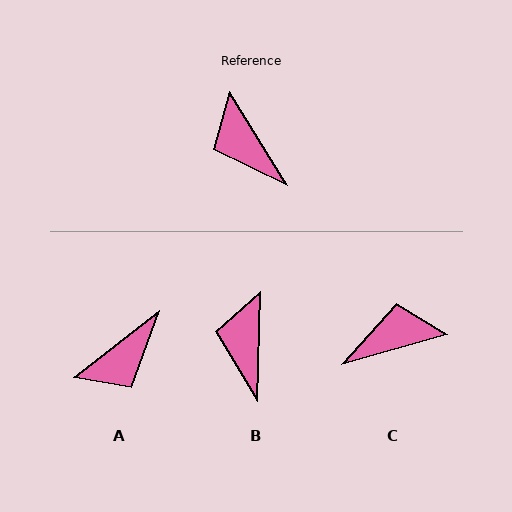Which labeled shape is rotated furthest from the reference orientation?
C, about 106 degrees away.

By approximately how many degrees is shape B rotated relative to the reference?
Approximately 33 degrees clockwise.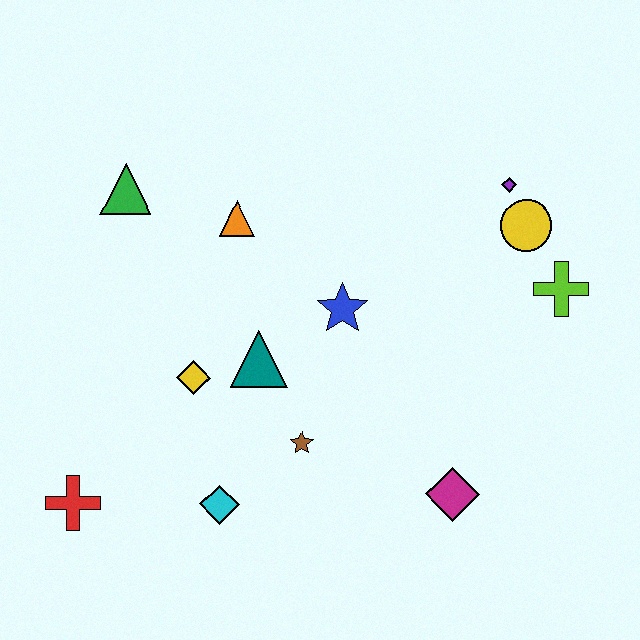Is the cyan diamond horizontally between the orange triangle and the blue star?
No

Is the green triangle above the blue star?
Yes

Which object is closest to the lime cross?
The yellow circle is closest to the lime cross.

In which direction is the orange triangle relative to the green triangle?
The orange triangle is to the right of the green triangle.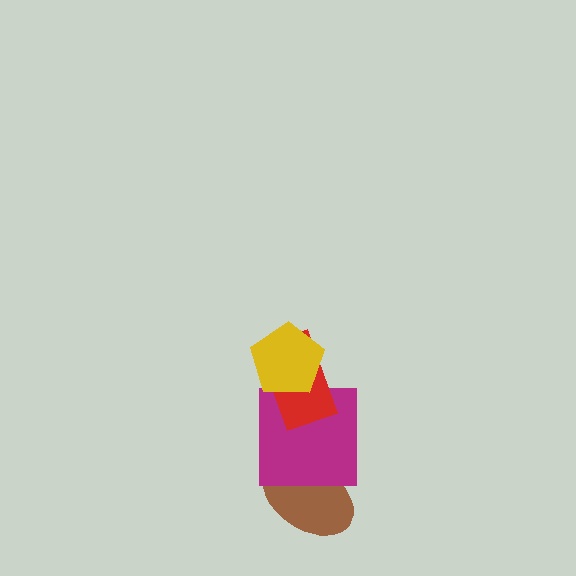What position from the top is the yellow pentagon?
The yellow pentagon is 1st from the top.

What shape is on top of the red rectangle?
The yellow pentagon is on top of the red rectangle.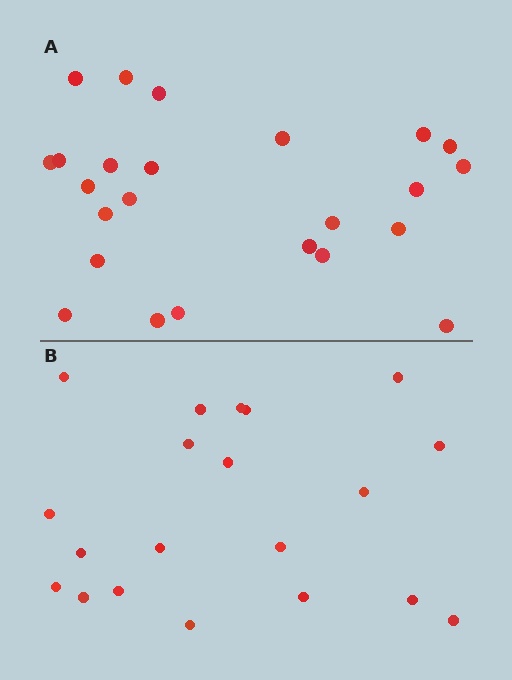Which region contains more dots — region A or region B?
Region A (the top region) has more dots.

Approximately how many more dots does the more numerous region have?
Region A has about 4 more dots than region B.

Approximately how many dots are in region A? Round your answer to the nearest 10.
About 20 dots. (The exact count is 24, which rounds to 20.)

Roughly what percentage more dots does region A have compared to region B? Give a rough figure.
About 20% more.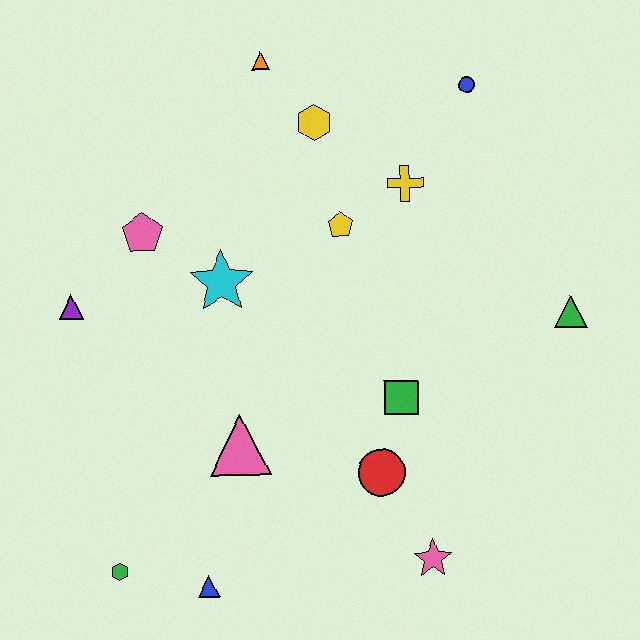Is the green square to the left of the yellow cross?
Yes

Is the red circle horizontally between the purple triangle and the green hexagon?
No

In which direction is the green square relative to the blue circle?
The green square is below the blue circle.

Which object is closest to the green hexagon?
The blue triangle is closest to the green hexagon.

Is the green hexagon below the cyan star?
Yes